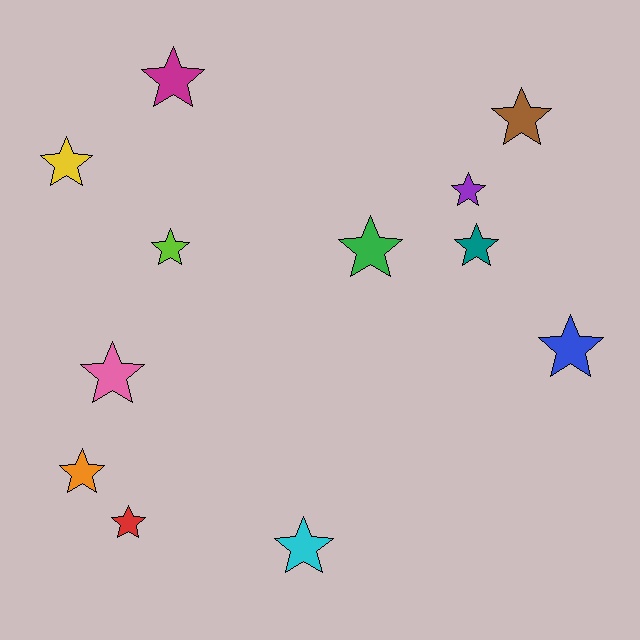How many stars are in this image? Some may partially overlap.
There are 12 stars.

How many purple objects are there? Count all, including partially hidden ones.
There is 1 purple object.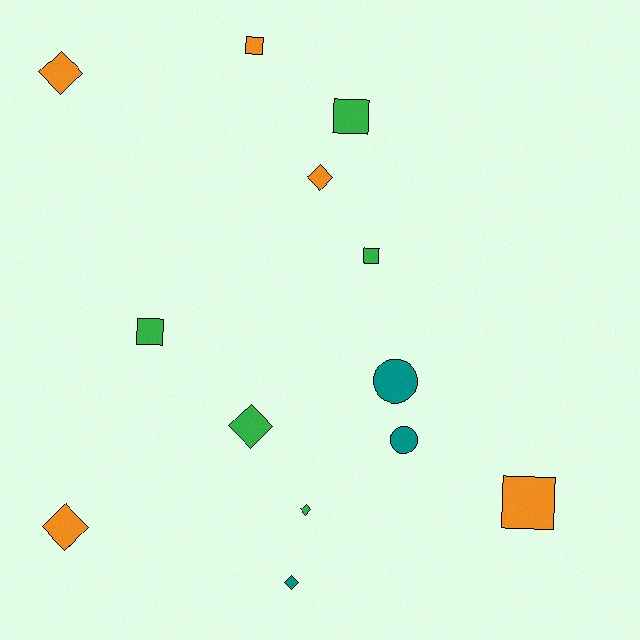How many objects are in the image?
There are 13 objects.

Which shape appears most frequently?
Diamond, with 6 objects.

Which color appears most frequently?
Green, with 5 objects.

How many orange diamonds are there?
There are 3 orange diamonds.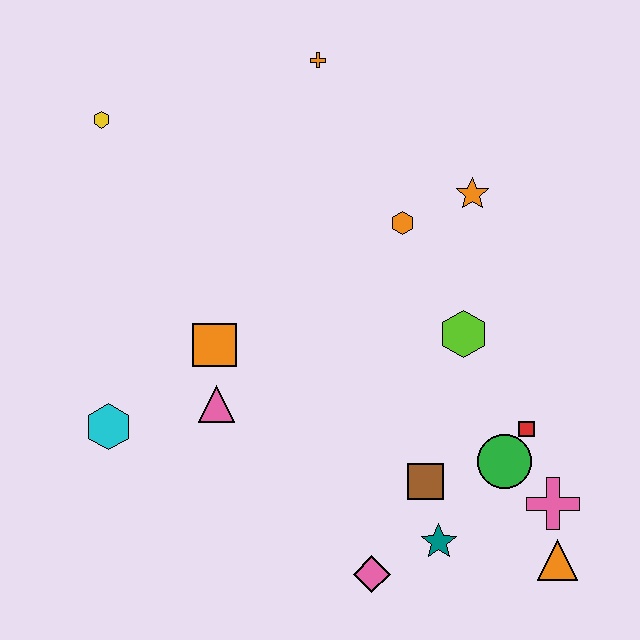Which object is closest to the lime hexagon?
The red square is closest to the lime hexagon.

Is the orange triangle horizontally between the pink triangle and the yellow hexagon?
No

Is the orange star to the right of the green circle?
No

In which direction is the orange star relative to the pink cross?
The orange star is above the pink cross.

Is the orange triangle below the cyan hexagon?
Yes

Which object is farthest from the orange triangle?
The yellow hexagon is farthest from the orange triangle.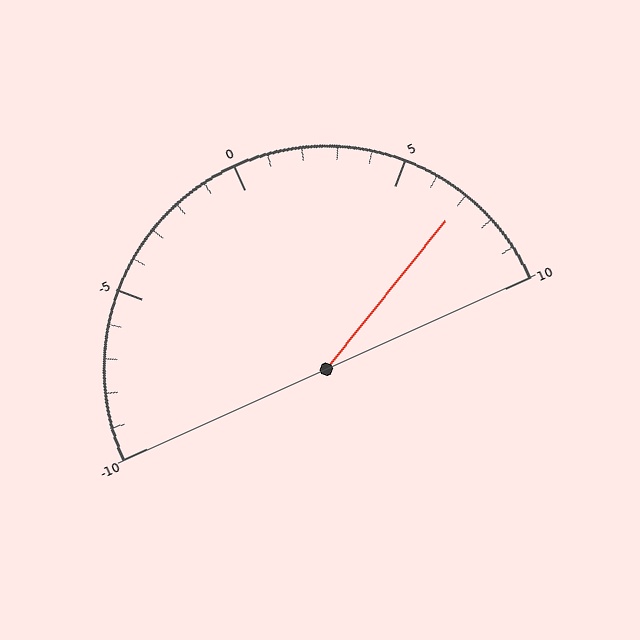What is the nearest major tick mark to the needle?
The nearest major tick mark is 5.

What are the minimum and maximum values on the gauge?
The gauge ranges from -10 to 10.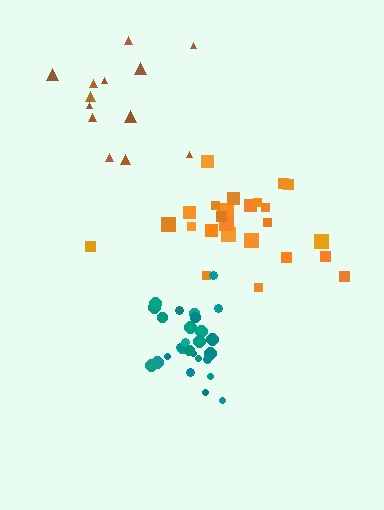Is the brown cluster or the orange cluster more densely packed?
Orange.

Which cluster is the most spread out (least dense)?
Brown.